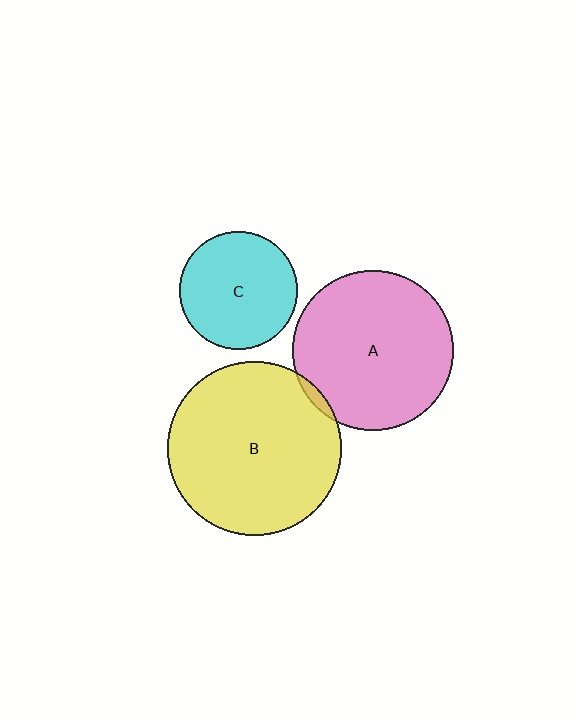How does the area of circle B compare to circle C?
Approximately 2.2 times.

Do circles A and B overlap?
Yes.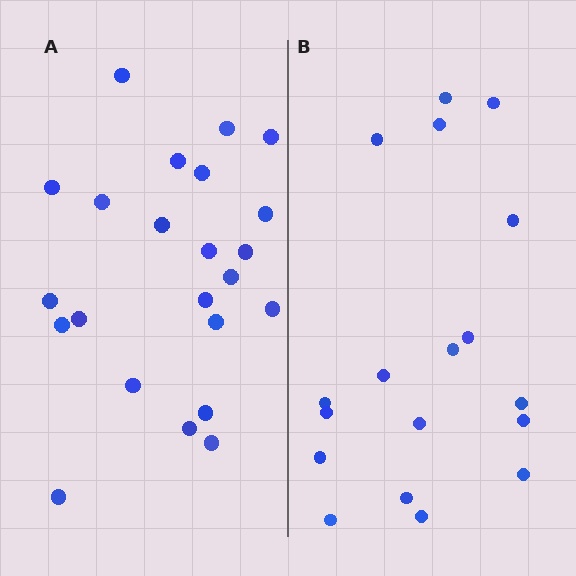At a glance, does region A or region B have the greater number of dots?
Region A (the left region) has more dots.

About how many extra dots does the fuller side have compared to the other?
Region A has about 5 more dots than region B.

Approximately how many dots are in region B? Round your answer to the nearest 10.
About 20 dots. (The exact count is 18, which rounds to 20.)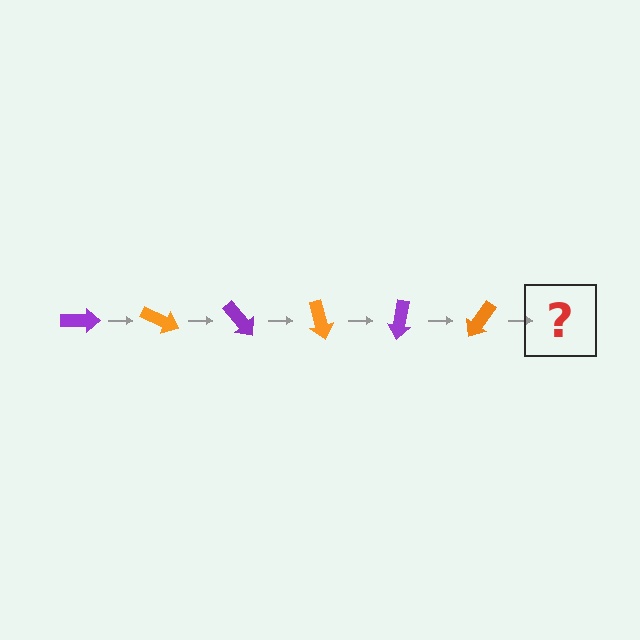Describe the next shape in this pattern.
It should be a purple arrow, rotated 150 degrees from the start.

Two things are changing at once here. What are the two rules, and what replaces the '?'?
The two rules are that it rotates 25 degrees each step and the color cycles through purple and orange. The '?' should be a purple arrow, rotated 150 degrees from the start.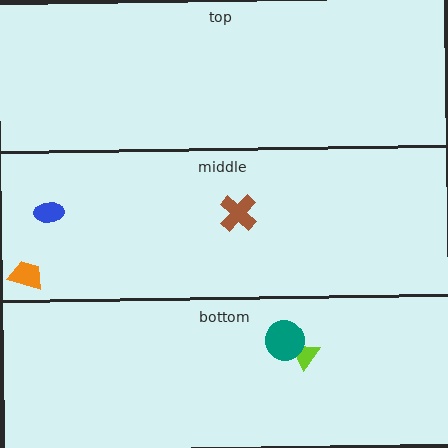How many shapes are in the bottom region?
2.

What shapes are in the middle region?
The orange trapezoid, the blue ellipse, the brown cross.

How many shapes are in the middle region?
3.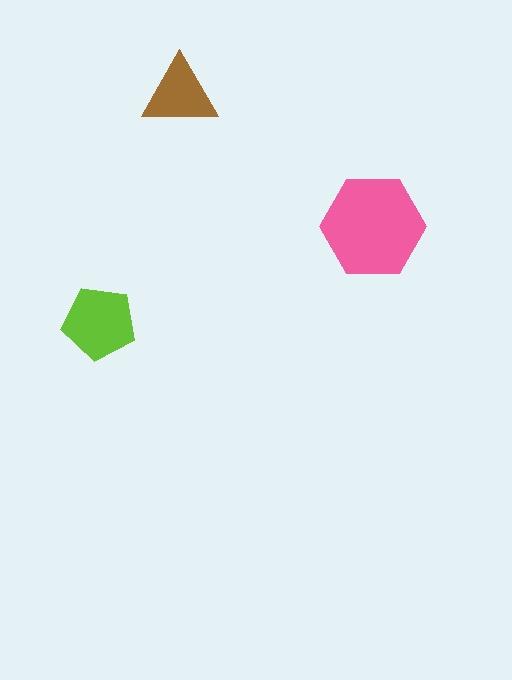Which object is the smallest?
The brown triangle.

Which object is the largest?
The pink hexagon.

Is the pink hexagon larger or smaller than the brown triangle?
Larger.